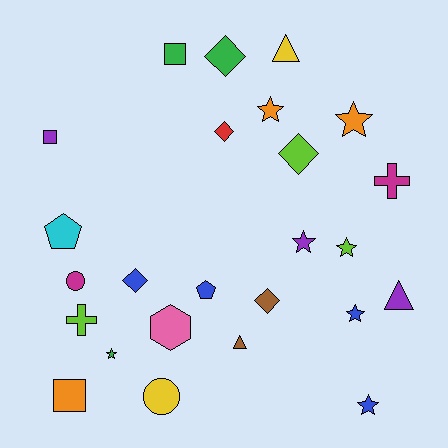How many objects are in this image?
There are 25 objects.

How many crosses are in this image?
There are 2 crosses.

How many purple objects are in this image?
There are 3 purple objects.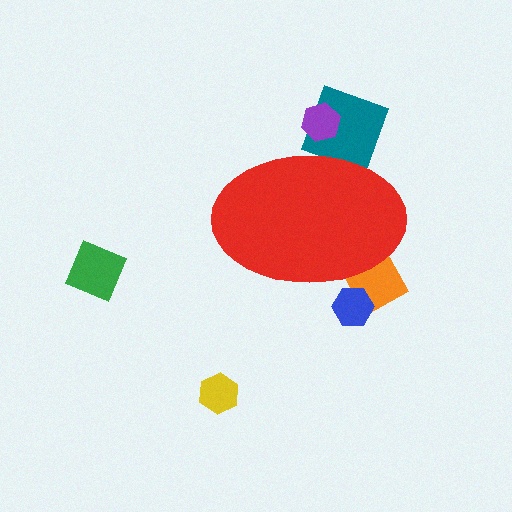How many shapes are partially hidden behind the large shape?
4 shapes are partially hidden.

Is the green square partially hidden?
No, the green square is fully visible.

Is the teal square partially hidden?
Yes, the teal square is partially hidden behind the red ellipse.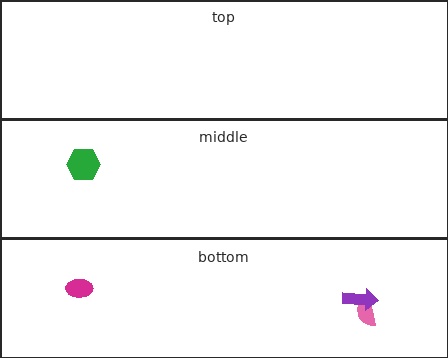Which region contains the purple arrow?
The bottom region.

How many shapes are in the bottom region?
3.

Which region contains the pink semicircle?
The bottom region.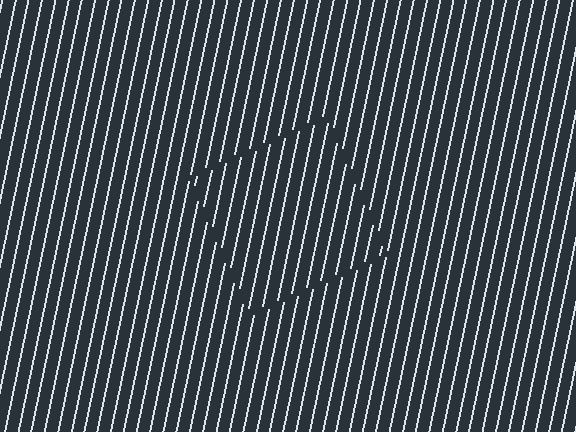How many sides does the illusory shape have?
4 sides — the line-ends trace a square.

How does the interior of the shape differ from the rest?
The interior of the shape contains the same grating, shifted by half a period — the contour is defined by the phase discontinuity where line-ends from the inner and outer gratings abut.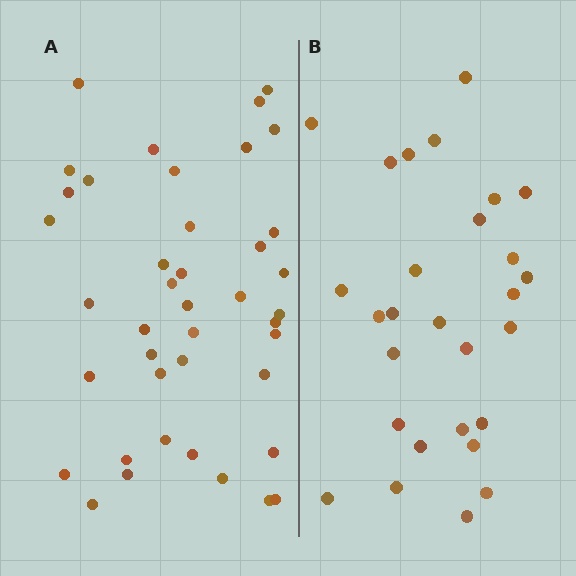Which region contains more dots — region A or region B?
Region A (the left region) has more dots.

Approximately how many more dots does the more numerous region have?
Region A has approximately 15 more dots than region B.